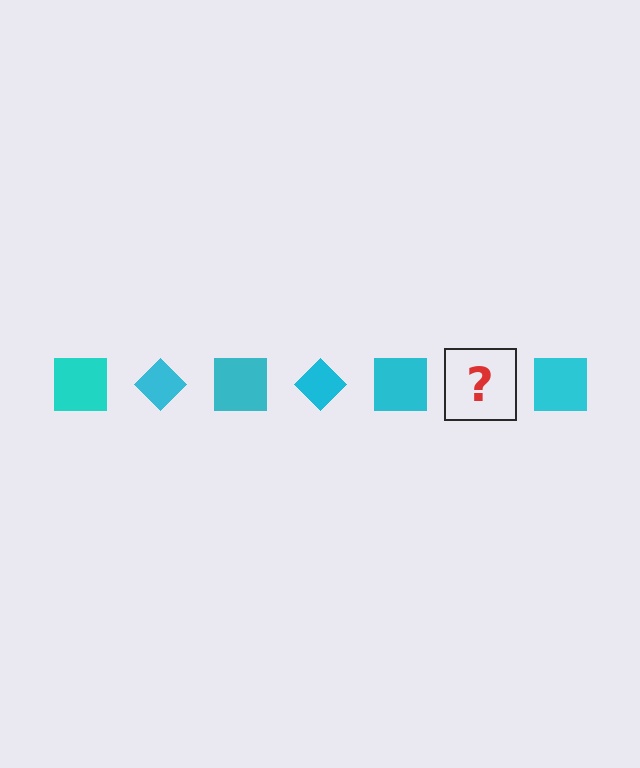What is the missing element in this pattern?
The missing element is a cyan diamond.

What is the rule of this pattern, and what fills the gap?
The rule is that the pattern cycles through square, diamond shapes in cyan. The gap should be filled with a cyan diamond.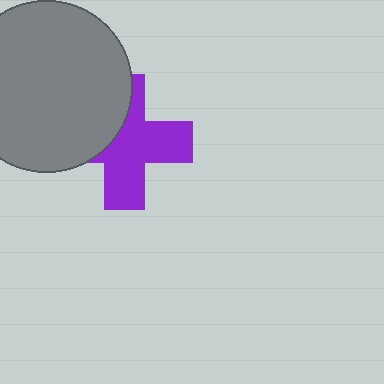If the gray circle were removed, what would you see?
You would see the complete purple cross.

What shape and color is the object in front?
The object in front is a gray circle.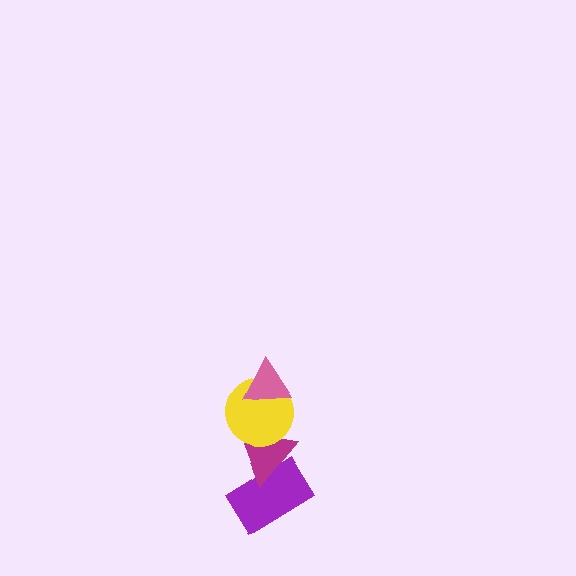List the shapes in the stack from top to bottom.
From top to bottom: the pink triangle, the yellow circle, the magenta triangle, the purple rectangle.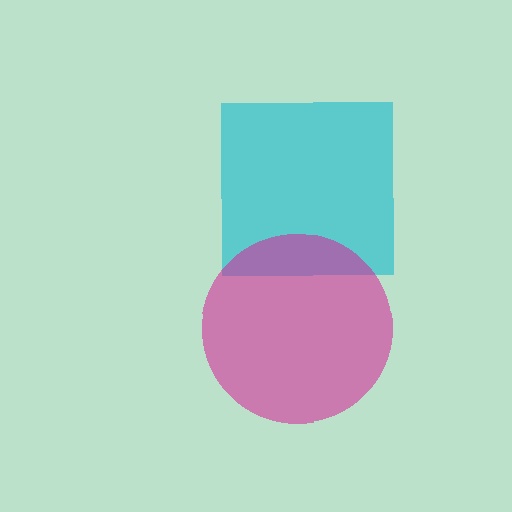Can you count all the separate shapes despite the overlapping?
Yes, there are 2 separate shapes.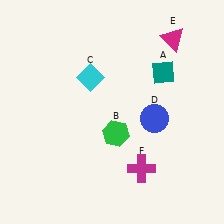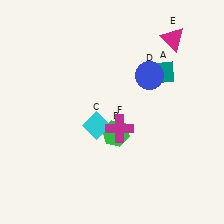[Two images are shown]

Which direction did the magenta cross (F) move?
The magenta cross (F) moved up.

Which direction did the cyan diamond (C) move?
The cyan diamond (C) moved down.